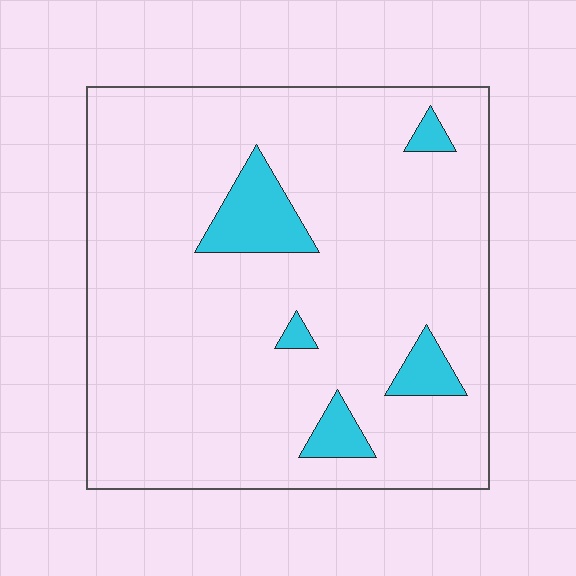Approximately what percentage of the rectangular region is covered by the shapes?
Approximately 10%.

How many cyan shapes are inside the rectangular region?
5.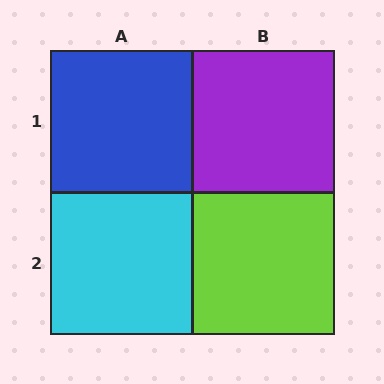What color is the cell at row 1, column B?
Purple.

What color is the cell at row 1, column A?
Blue.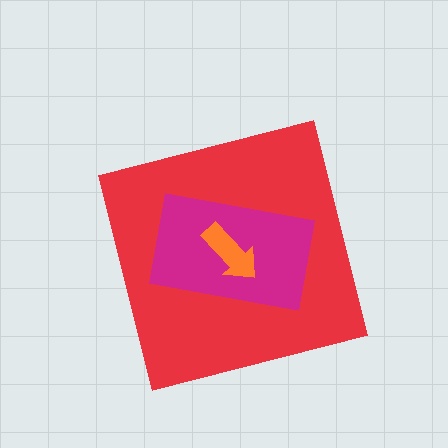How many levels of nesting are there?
3.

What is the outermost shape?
The red square.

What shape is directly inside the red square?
The magenta rectangle.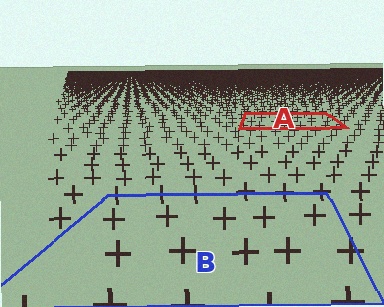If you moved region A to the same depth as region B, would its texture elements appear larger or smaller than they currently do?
They would appear larger. At a closer depth, the same texture elements are projected at a bigger on-screen size.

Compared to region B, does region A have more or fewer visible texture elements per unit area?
Region A has more texture elements per unit area — they are packed more densely because it is farther away.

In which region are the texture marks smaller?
The texture marks are smaller in region A, because it is farther away.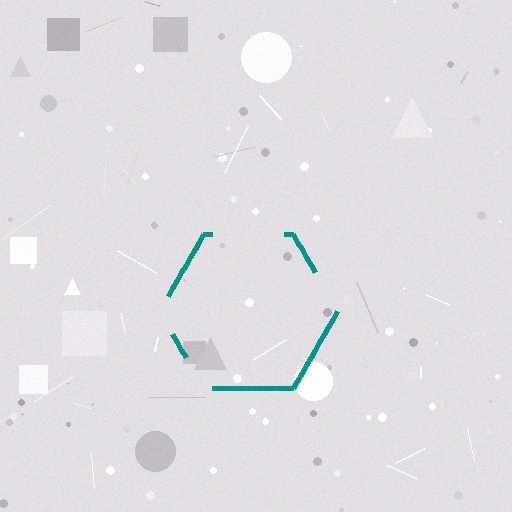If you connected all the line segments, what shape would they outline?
They would outline a hexagon.